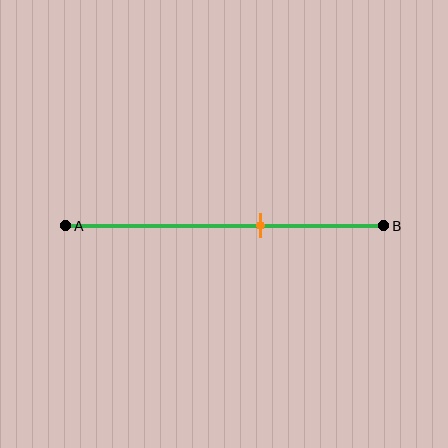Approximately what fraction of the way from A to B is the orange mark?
The orange mark is approximately 60% of the way from A to B.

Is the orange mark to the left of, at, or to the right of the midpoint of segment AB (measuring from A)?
The orange mark is to the right of the midpoint of segment AB.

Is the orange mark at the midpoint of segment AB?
No, the mark is at about 60% from A, not at the 50% midpoint.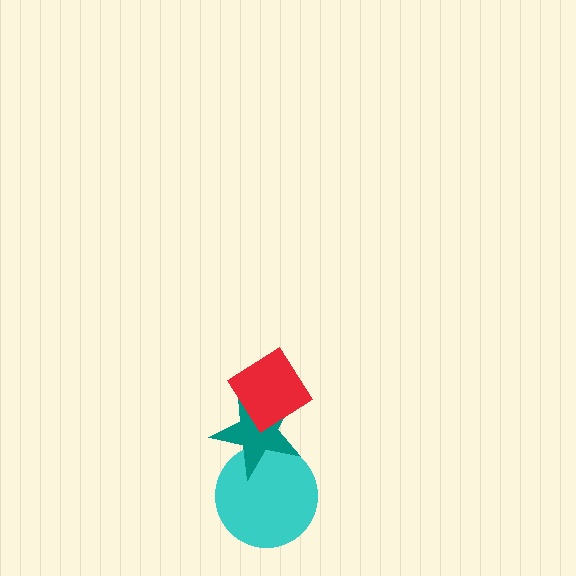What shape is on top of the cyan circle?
The teal star is on top of the cyan circle.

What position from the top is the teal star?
The teal star is 2nd from the top.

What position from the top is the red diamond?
The red diamond is 1st from the top.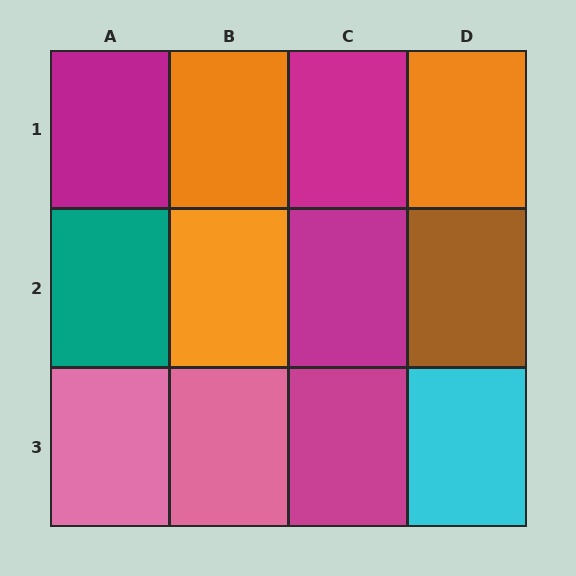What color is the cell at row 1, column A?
Magenta.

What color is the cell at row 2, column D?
Brown.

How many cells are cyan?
1 cell is cyan.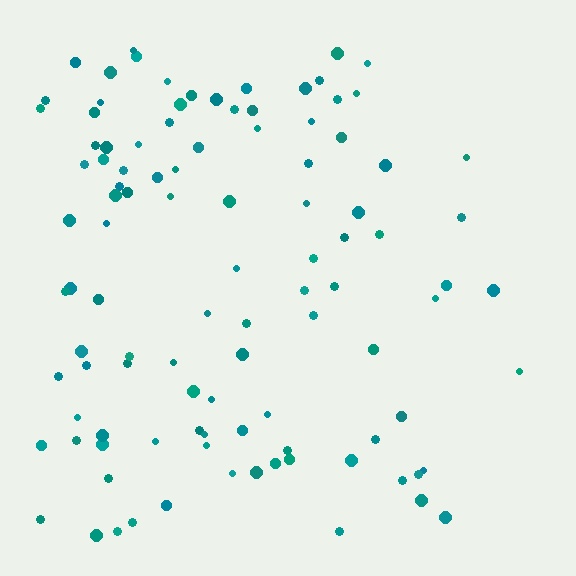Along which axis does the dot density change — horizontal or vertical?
Horizontal.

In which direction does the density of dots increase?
From right to left, with the left side densest.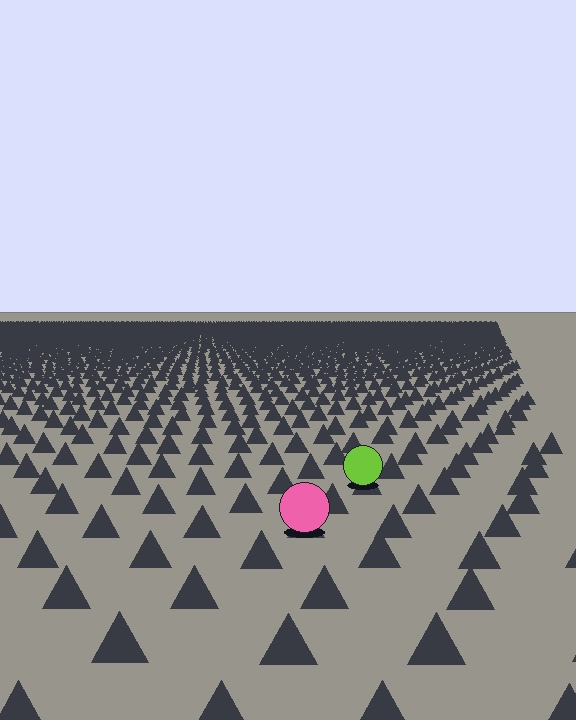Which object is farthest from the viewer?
The lime circle is farthest from the viewer. It appears smaller and the ground texture around it is denser.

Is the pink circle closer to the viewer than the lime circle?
Yes. The pink circle is closer — you can tell from the texture gradient: the ground texture is coarser near it.